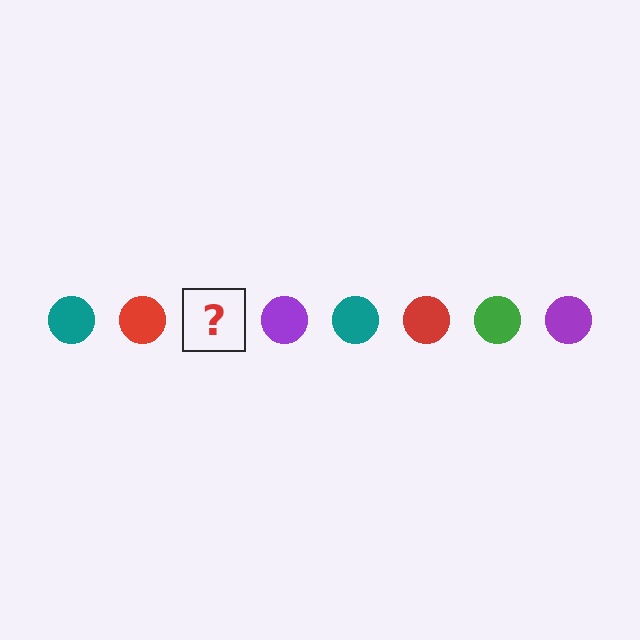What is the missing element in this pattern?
The missing element is a green circle.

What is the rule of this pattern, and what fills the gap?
The rule is that the pattern cycles through teal, red, green, purple circles. The gap should be filled with a green circle.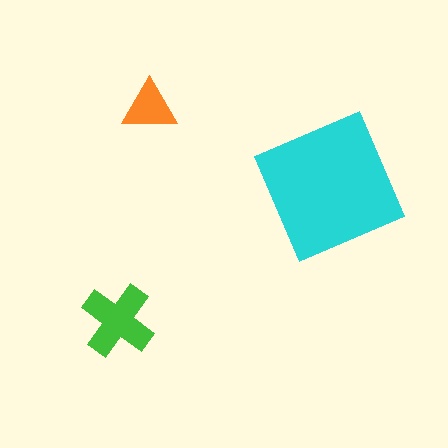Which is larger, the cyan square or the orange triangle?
The cyan square.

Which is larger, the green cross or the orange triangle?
The green cross.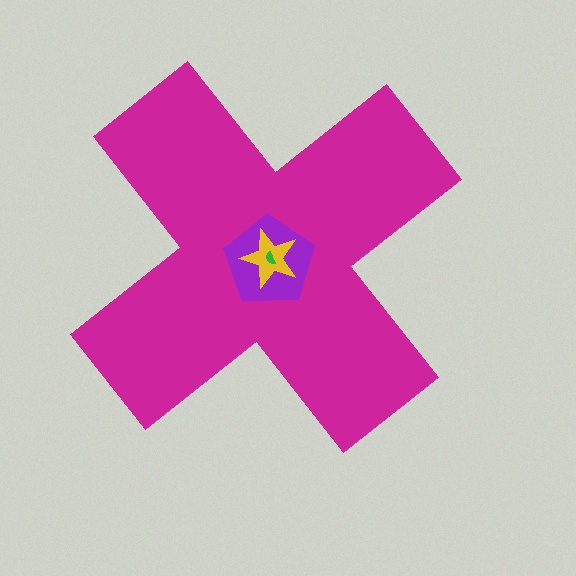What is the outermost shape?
The magenta cross.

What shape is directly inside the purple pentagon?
The yellow star.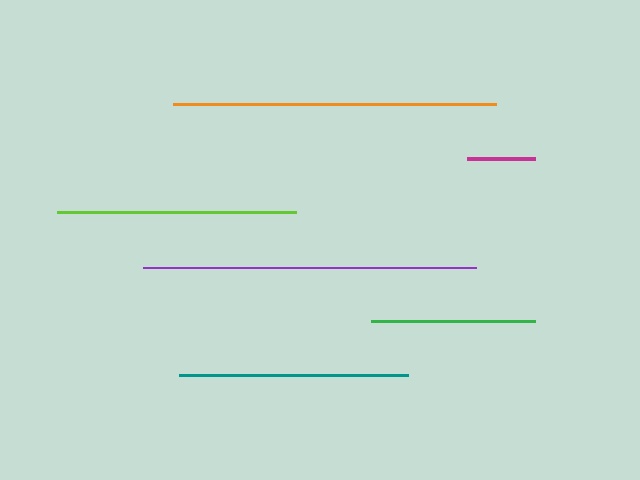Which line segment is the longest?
The purple line is the longest at approximately 333 pixels.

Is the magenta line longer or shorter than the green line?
The green line is longer than the magenta line.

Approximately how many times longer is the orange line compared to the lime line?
The orange line is approximately 1.4 times the length of the lime line.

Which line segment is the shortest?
The magenta line is the shortest at approximately 68 pixels.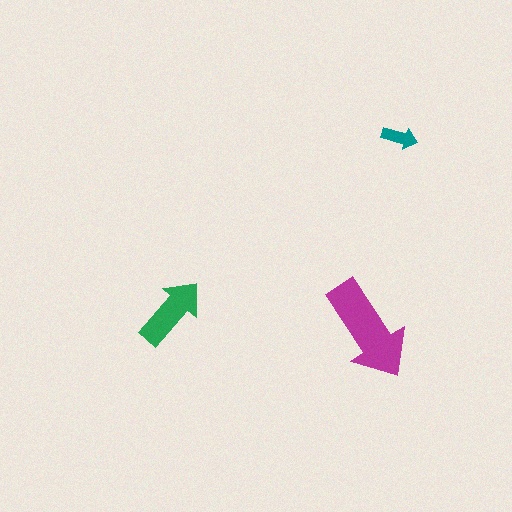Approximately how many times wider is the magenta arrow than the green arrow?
About 1.5 times wider.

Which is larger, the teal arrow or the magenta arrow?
The magenta one.